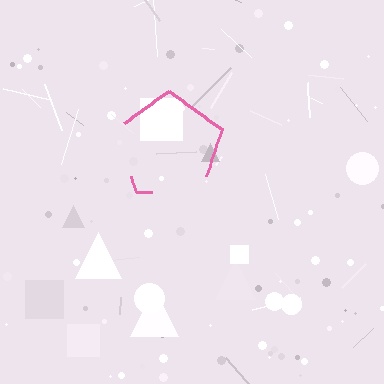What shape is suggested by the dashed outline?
The dashed outline suggests a pentagon.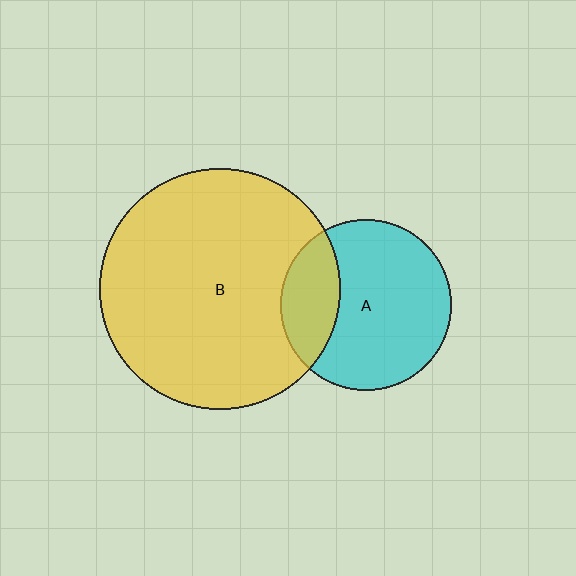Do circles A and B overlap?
Yes.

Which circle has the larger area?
Circle B (yellow).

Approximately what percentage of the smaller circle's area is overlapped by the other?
Approximately 25%.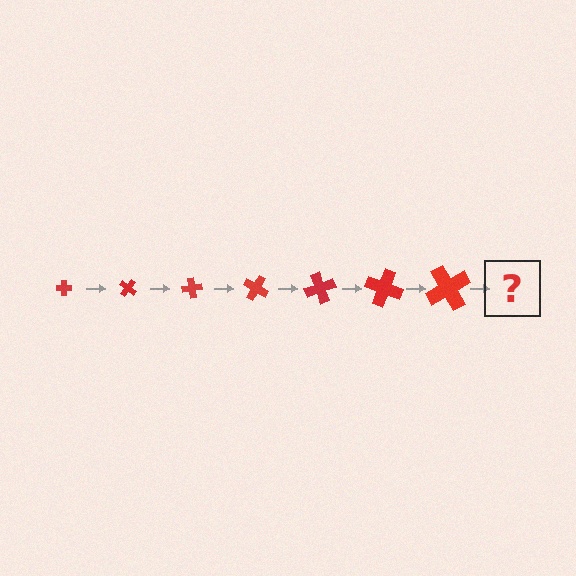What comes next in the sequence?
The next element should be a cross, larger than the previous one and rotated 280 degrees from the start.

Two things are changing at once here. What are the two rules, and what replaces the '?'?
The two rules are that the cross grows larger each step and it rotates 40 degrees each step. The '?' should be a cross, larger than the previous one and rotated 280 degrees from the start.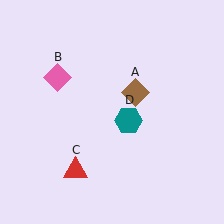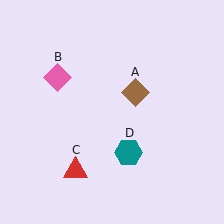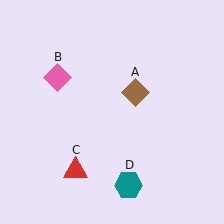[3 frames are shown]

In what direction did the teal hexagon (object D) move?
The teal hexagon (object D) moved down.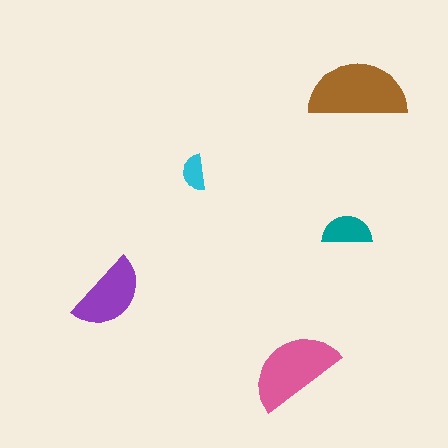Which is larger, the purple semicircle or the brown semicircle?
The brown one.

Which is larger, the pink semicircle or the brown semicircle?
The brown one.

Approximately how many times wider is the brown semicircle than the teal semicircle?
About 2 times wider.